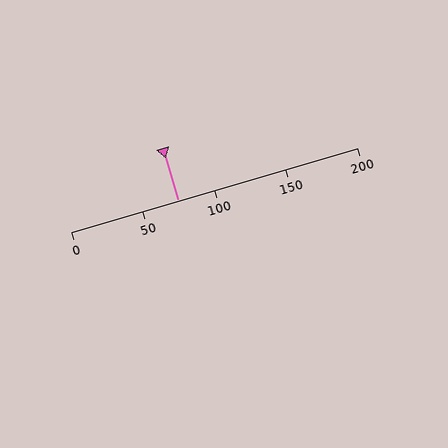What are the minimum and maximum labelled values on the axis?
The axis runs from 0 to 200.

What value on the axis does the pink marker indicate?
The marker indicates approximately 75.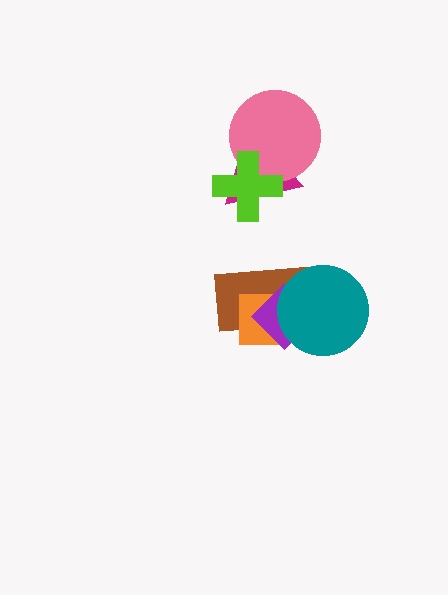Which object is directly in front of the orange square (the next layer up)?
The purple diamond is directly in front of the orange square.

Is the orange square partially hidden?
Yes, it is partially covered by another shape.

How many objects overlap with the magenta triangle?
2 objects overlap with the magenta triangle.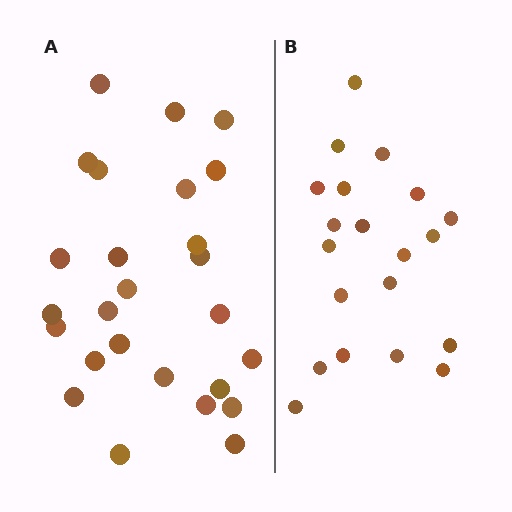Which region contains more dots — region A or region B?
Region A (the left region) has more dots.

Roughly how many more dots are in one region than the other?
Region A has about 6 more dots than region B.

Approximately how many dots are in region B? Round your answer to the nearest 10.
About 20 dots.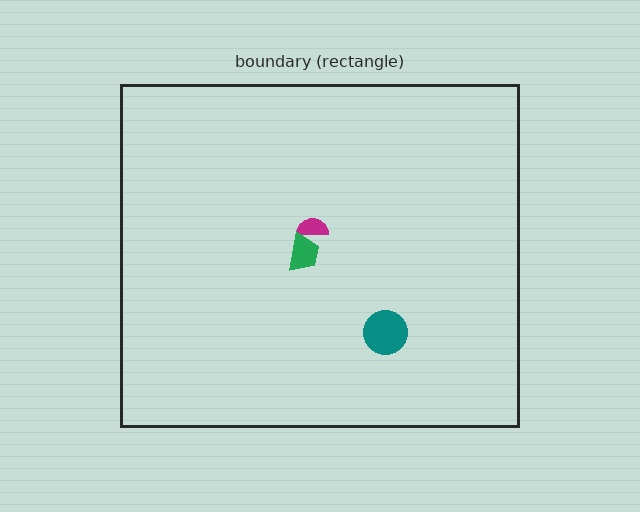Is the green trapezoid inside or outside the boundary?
Inside.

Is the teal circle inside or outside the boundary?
Inside.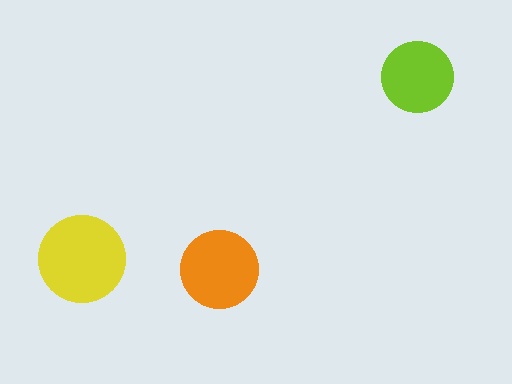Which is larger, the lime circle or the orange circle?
The orange one.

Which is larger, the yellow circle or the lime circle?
The yellow one.